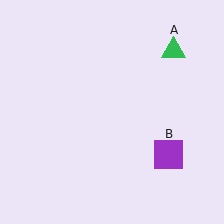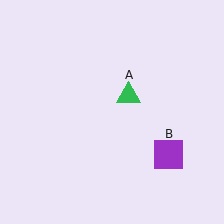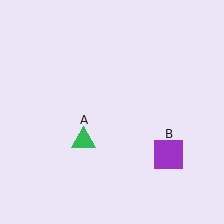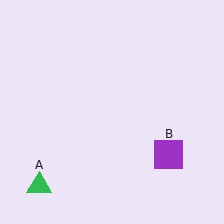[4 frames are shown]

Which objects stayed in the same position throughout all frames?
Purple square (object B) remained stationary.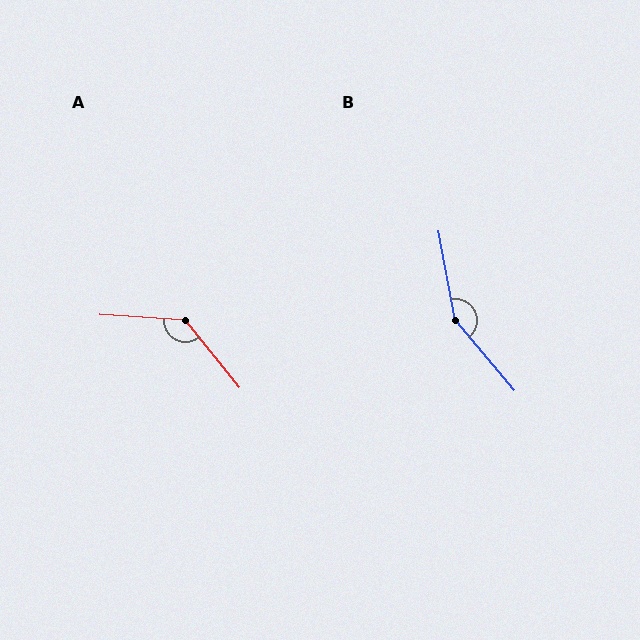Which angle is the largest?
B, at approximately 150 degrees.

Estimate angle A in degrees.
Approximately 133 degrees.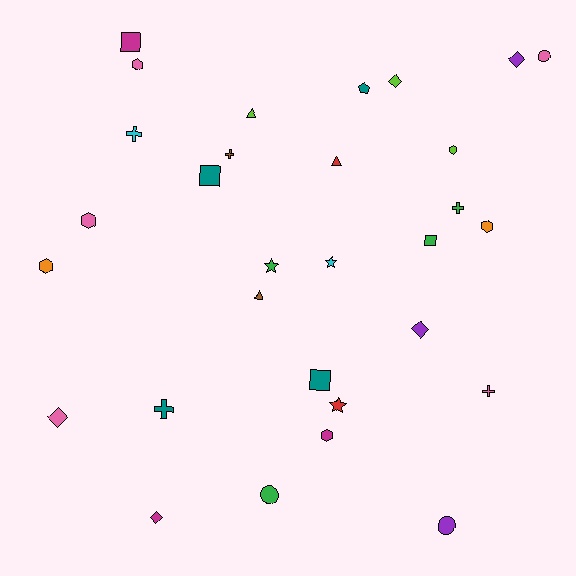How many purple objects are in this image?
There are 3 purple objects.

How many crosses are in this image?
There are 5 crosses.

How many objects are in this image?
There are 30 objects.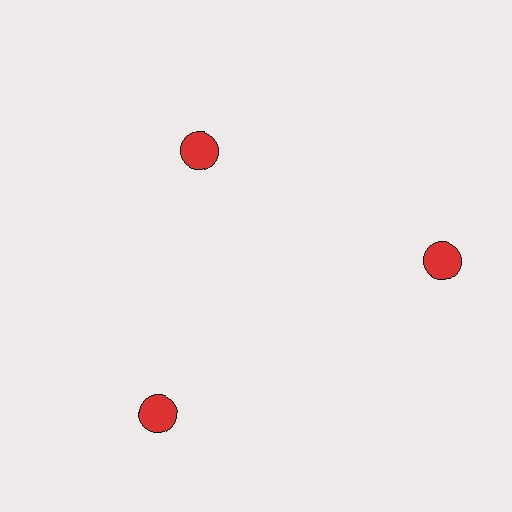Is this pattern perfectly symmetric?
No. The 3 red circles are arranged in a ring, but one element near the 11 o'clock position is pulled inward toward the center, breaking the 3-fold rotational symmetry.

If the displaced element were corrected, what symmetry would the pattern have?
It would have 3-fold rotational symmetry — the pattern would map onto itself every 120 degrees.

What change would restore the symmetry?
The symmetry would be restored by moving it outward, back onto the ring so that all 3 circles sit at equal angles and equal distance from the center.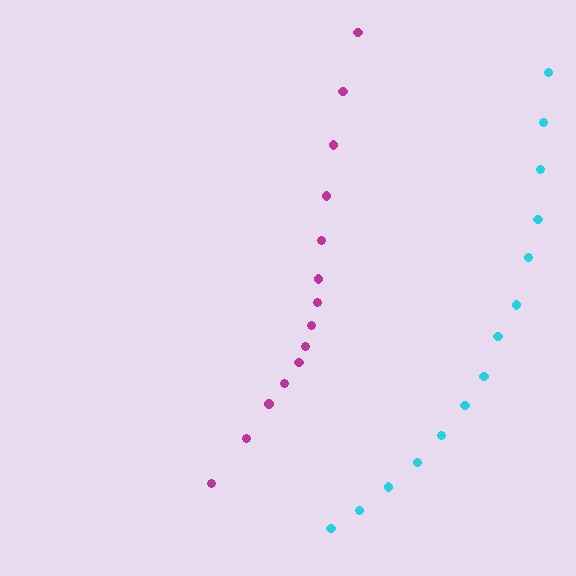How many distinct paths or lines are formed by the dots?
There are 2 distinct paths.